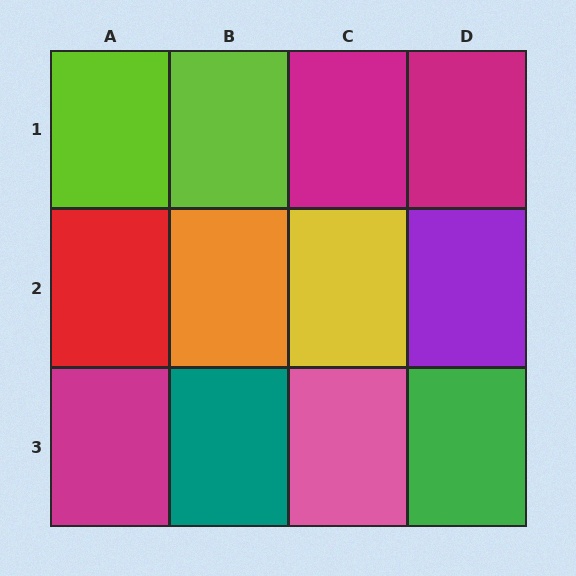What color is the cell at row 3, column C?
Pink.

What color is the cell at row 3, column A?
Magenta.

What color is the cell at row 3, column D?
Green.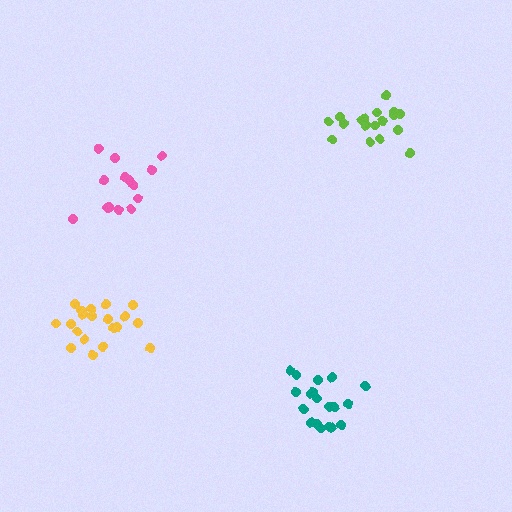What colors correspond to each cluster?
The clusters are colored: yellow, pink, teal, lime.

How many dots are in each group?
Group 1: 20 dots, Group 2: 14 dots, Group 3: 19 dots, Group 4: 18 dots (71 total).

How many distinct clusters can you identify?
There are 4 distinct clusters.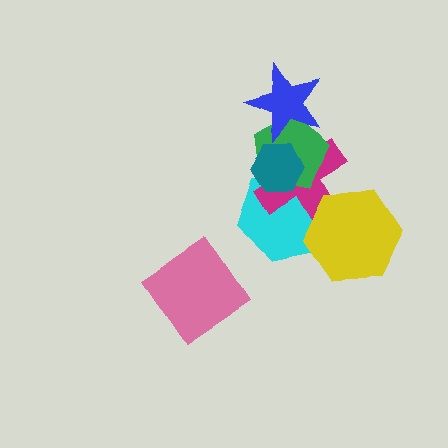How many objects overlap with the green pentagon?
4 objects overlap with the green pentagon.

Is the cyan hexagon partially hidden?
Yes, it is partially covered by another shape.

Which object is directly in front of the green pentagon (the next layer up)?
The blue star is directly in front of the green pentagon.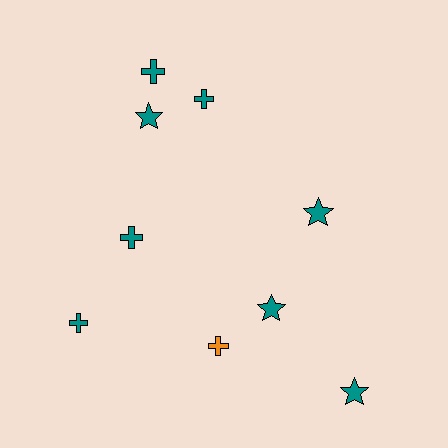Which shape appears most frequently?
Cross, with 5 objects.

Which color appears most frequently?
Teal, with 8 objects.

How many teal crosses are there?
There are 4 teal crosses.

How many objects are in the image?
There are 9 objects.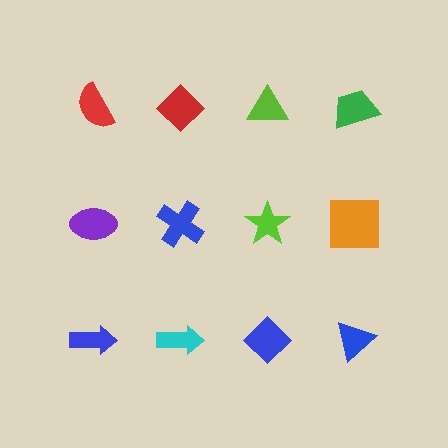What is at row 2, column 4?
An orange square.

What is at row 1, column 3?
A lime triangle.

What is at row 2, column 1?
A purple ellipse.